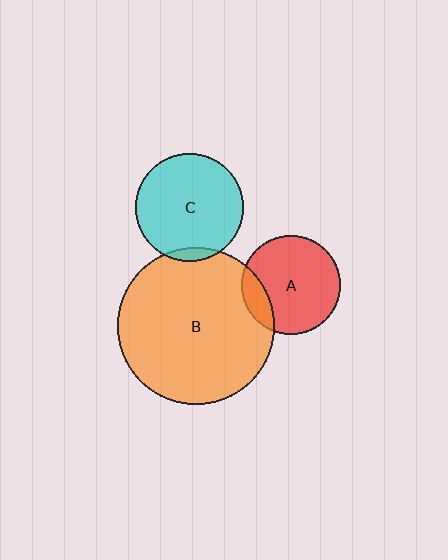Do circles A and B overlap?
Yes.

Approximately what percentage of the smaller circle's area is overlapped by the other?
Approximately 15%.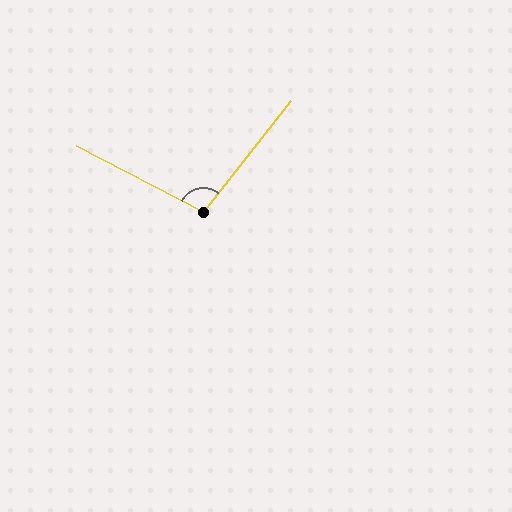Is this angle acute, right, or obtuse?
It is obtuse.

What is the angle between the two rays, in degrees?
Approximately 101 degrees.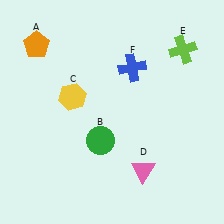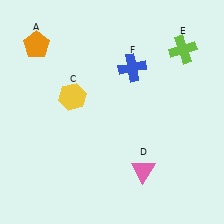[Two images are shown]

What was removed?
The green circle (B) was removed in Image 2.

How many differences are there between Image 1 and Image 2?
There is 1 difference between the two images.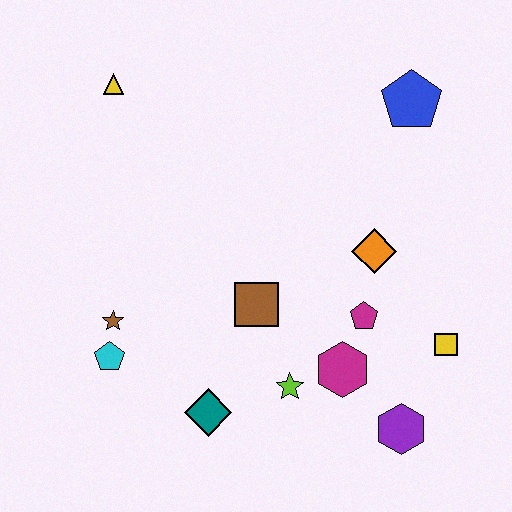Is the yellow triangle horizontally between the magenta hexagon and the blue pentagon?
No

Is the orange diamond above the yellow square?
Yes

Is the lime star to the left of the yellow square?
Yes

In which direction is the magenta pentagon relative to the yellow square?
The magenta pentagon is to the left of the yellow square.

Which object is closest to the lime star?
The magenta hexagon is closest to the lime star.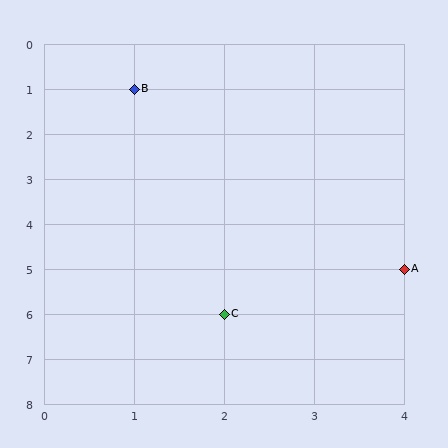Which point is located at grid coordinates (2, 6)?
Point C is at (2, 6).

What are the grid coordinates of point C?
Point C is at grid coordinates (2, 6).